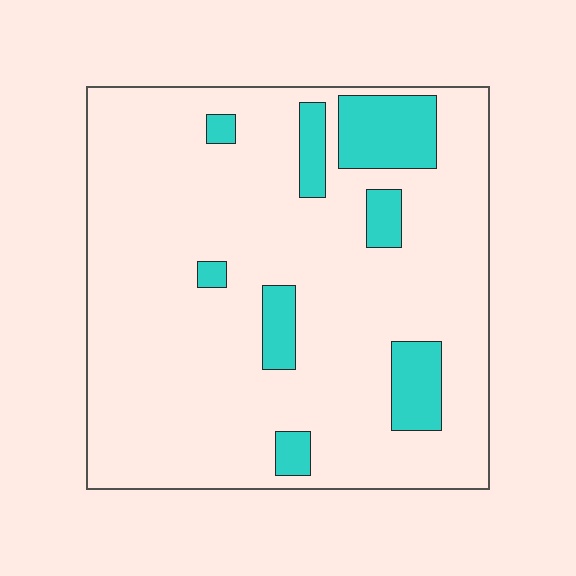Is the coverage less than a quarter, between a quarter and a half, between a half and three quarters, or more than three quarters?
Less than a quarter.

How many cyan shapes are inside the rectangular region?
8.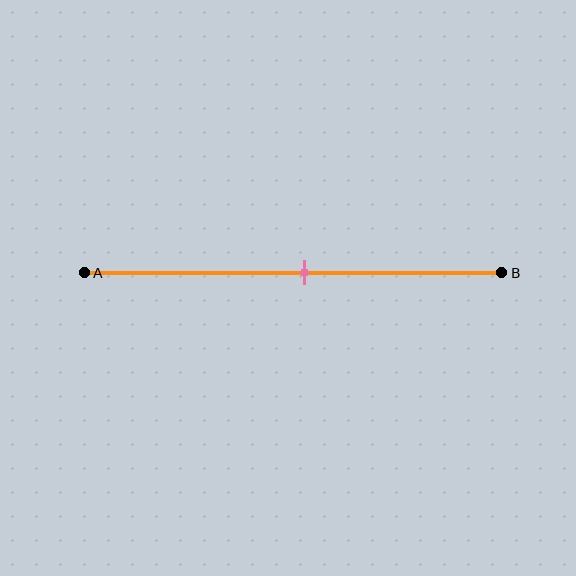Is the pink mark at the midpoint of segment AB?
Yes, the mark is approximately at the midpoint.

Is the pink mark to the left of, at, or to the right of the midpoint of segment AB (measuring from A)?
The pink mark is approximately at the midpoint of segment AB.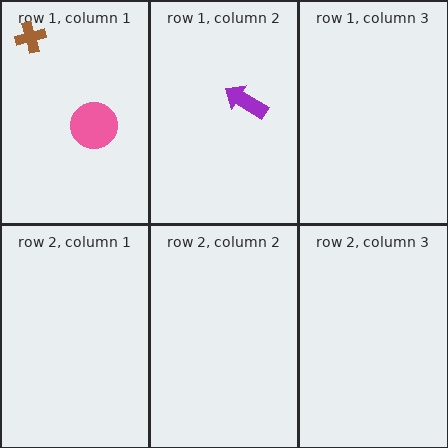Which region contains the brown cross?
The row 1, column 1 region.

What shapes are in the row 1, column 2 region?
The purple arrow.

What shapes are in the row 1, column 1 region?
The pink circle, the brown cross.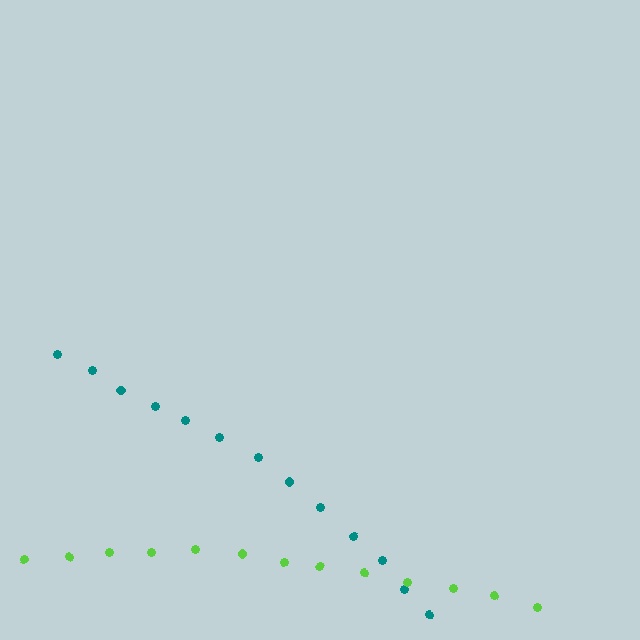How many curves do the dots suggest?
There are 2 distinct paths.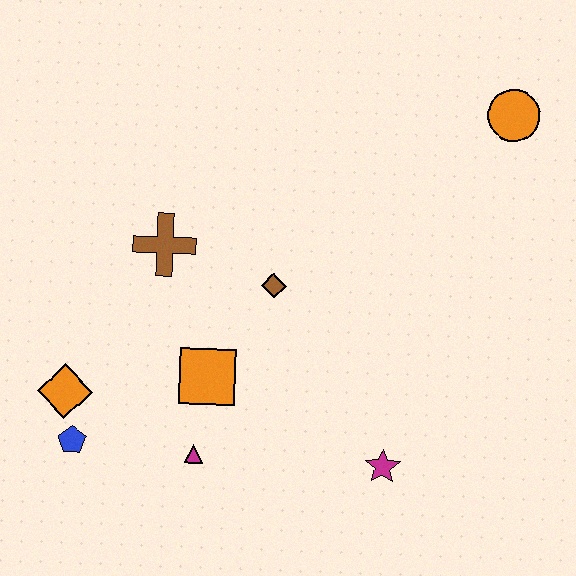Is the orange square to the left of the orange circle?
Yes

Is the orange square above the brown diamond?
No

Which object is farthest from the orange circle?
The blue pentagon is farthest from the orange circle.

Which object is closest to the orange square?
The magenta triangle is closest to the orange square.